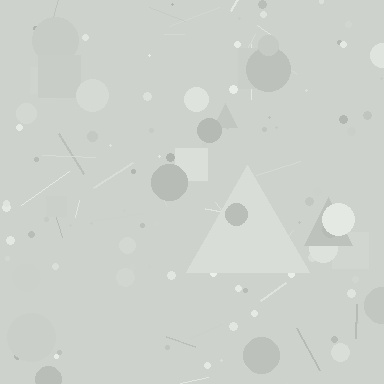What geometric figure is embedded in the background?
A triangle is embedded in the background.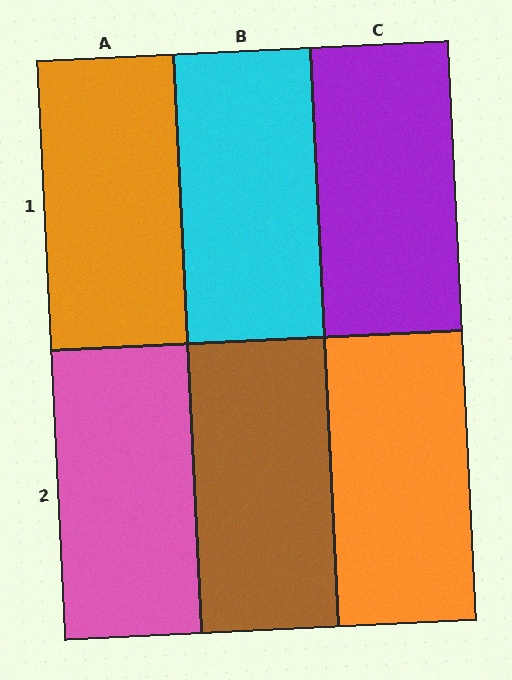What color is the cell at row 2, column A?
Pink.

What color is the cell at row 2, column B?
Brown.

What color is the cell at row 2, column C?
Orange.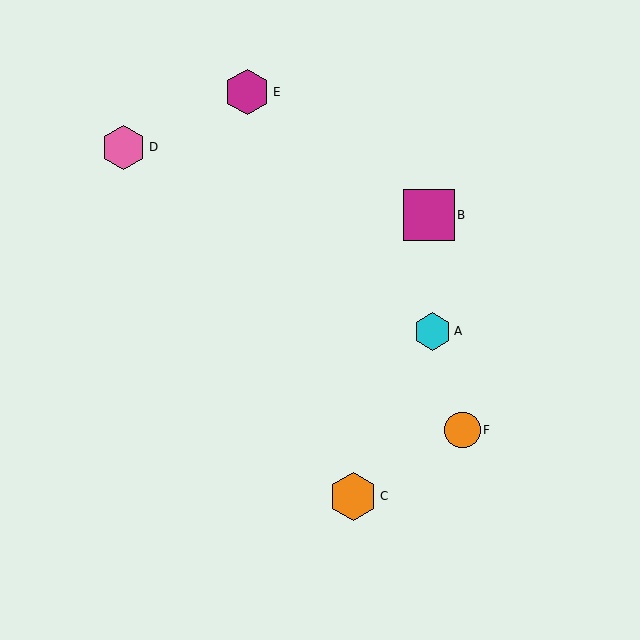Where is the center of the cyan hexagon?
The center of the cyan hexagon is at (433, 331).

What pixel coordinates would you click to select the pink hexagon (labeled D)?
Click at (124, 147) to select the pink hexagon D.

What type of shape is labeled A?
Shape A is a cyan hexagon.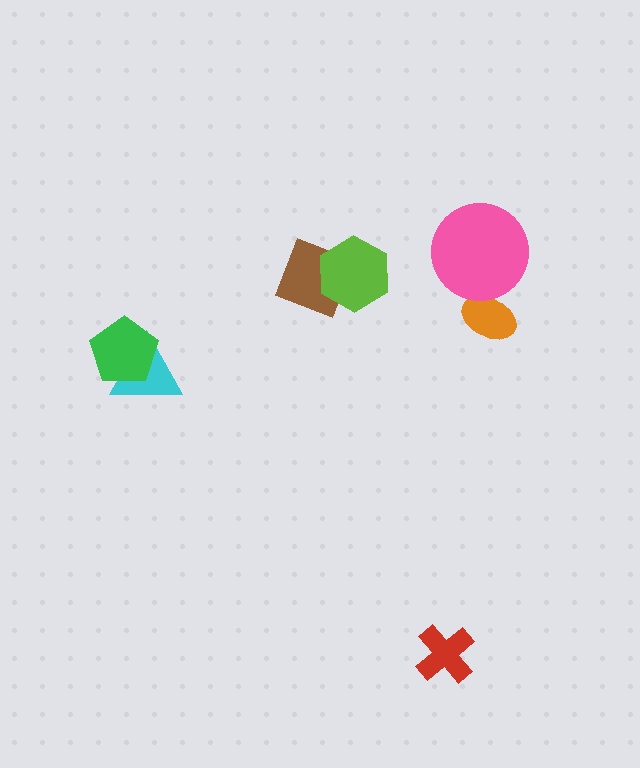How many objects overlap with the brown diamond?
1 object overlaps with the brown diamond.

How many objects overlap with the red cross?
0 objects overlap with the red cross.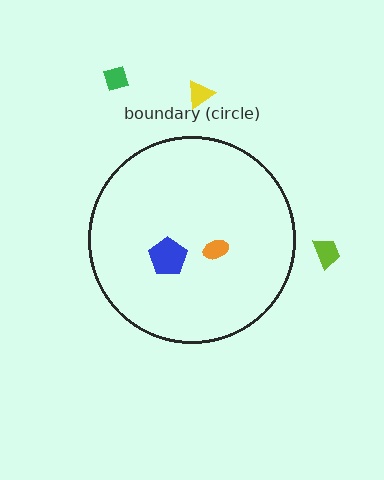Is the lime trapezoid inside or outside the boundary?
Outside.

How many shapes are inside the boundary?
2 inside, 3 outside.